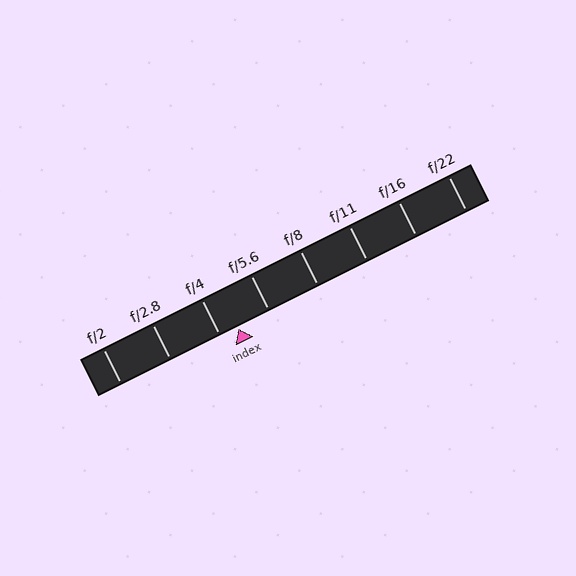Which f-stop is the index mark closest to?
The index mark is closest to f/4.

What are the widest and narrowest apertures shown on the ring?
The widest aperture shown is f/2 and the narrowest is f/22.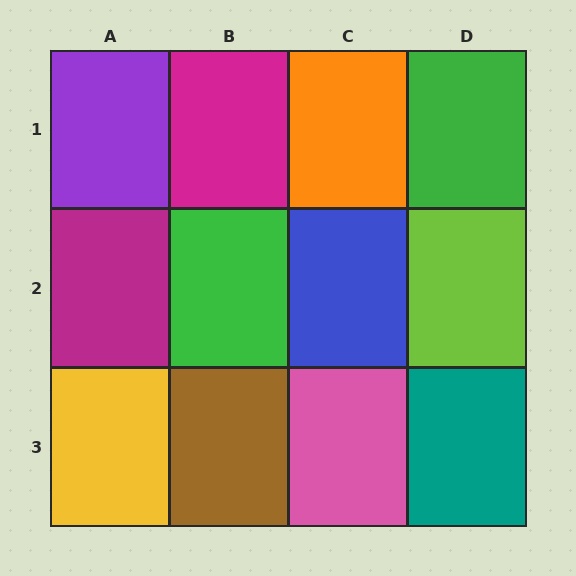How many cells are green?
2 cells are green.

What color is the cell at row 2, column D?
Lime.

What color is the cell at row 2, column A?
Magenta.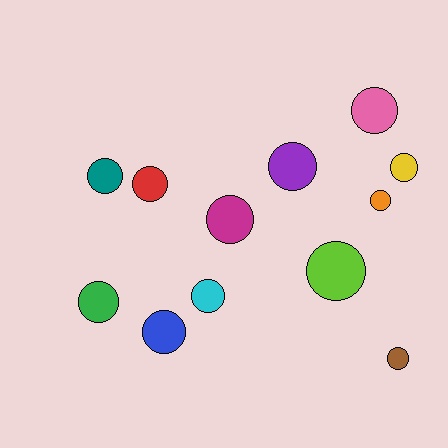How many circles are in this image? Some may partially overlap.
There are 12 circles.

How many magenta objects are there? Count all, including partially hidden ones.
There is 1 magenta object.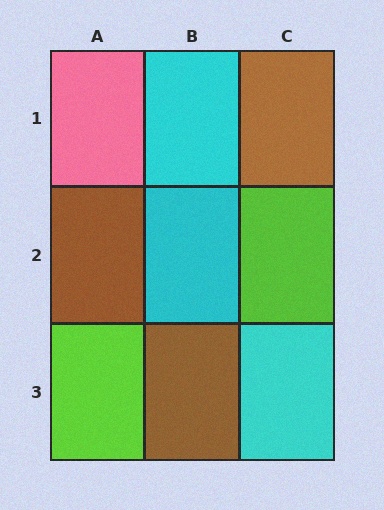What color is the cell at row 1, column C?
Brown.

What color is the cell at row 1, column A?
Pink.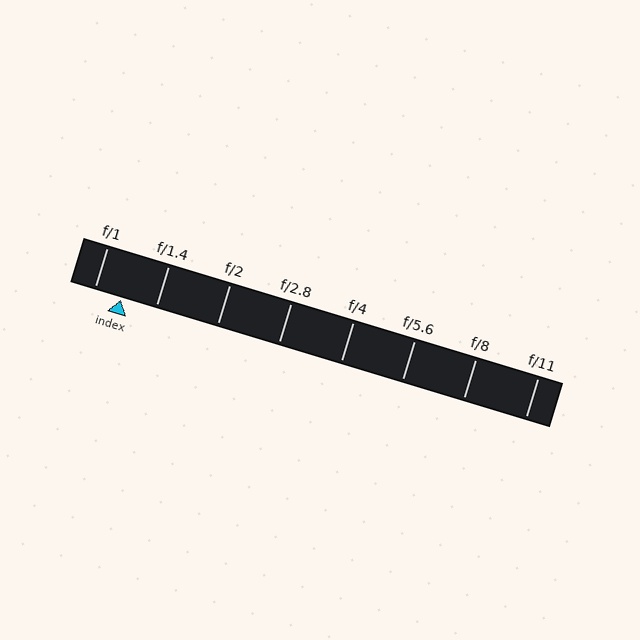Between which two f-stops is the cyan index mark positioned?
The index mark is between f/1 and f/1.4.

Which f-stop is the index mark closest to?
The index mark is closest to f/1.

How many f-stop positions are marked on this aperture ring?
There are 8 f-stop positions marked.